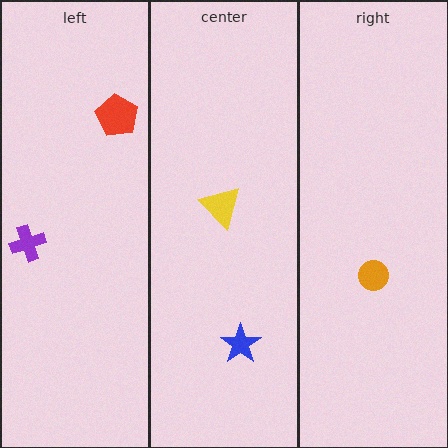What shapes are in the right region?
The orange circle.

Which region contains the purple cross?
The left region.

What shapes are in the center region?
The yellow triangle, the blue star.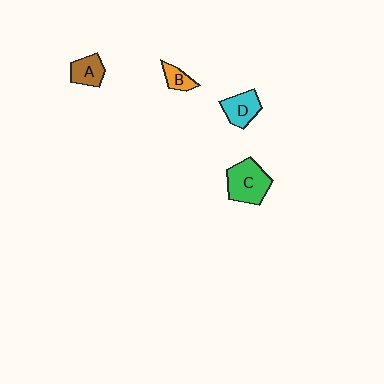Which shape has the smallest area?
Shape B (orange).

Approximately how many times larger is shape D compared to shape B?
Approximately 1.7 times.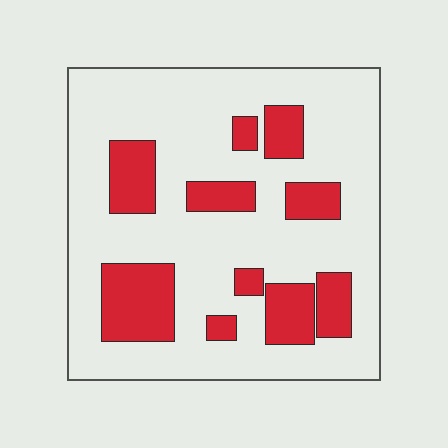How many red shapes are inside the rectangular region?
10.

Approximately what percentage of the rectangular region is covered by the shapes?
Approximately 25%.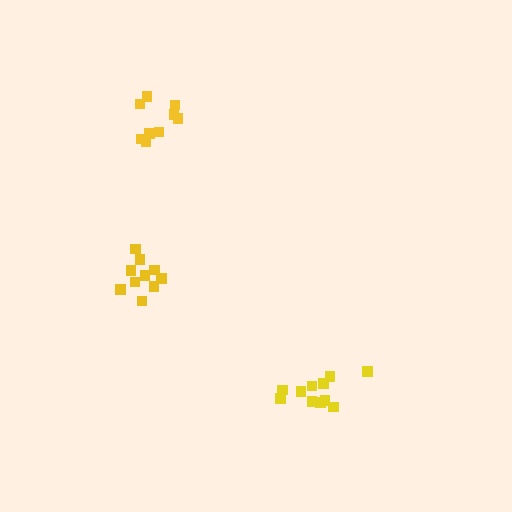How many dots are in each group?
Group 1: 11 dots, Group 2: 9 dots, Group 3: 10 dots (30 total).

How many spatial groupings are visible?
There are 3 spatial groupings.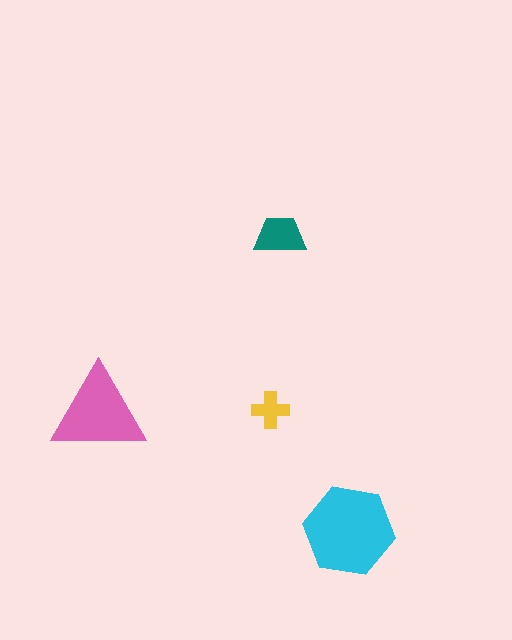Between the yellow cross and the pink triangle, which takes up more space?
The pink triangle.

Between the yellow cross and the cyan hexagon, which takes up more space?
The cyan hexagon.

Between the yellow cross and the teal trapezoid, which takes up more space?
The teal trapezoid.